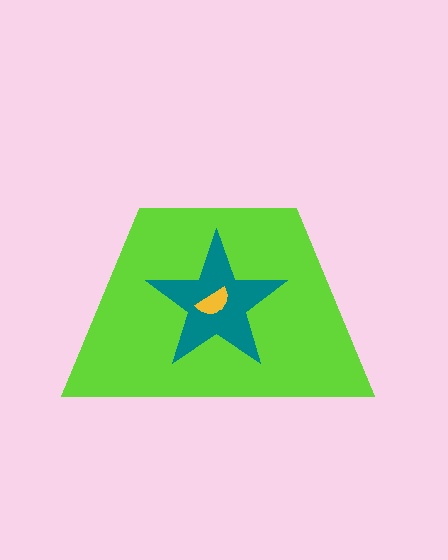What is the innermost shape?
The yellow semicircle.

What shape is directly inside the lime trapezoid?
The teal star.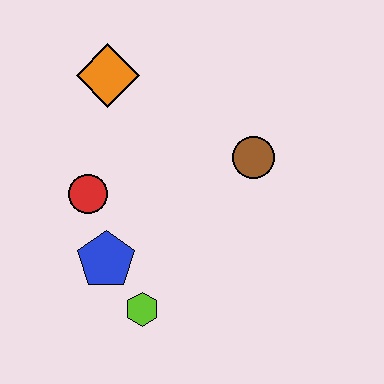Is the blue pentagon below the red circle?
Yes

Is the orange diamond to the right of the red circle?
Yes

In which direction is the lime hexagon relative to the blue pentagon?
The lime hexagon is below the blue pentagon.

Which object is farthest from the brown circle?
The lime hexagon is farthest from the brown circle.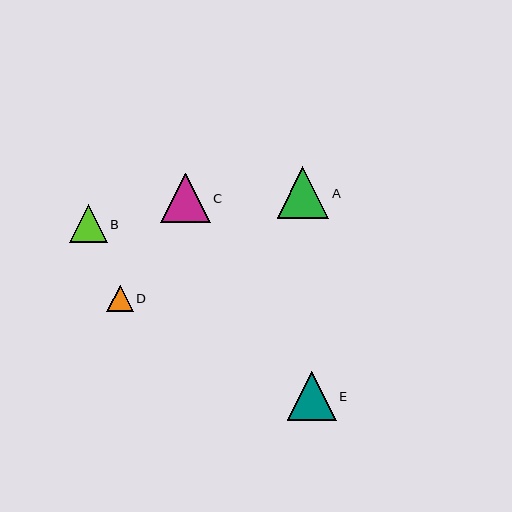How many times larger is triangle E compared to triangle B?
Triangle E is approximately 1.3 times the size of triangle B.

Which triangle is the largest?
Triangle A is the largest with a size of approximately 52 pixels.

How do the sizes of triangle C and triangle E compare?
Triangle C and triangle E are approximately the same size.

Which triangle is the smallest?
Triangle D is the smallest with a size of approximately 27 pixels.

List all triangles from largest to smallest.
From largest to smallest: A, C, E, B, D.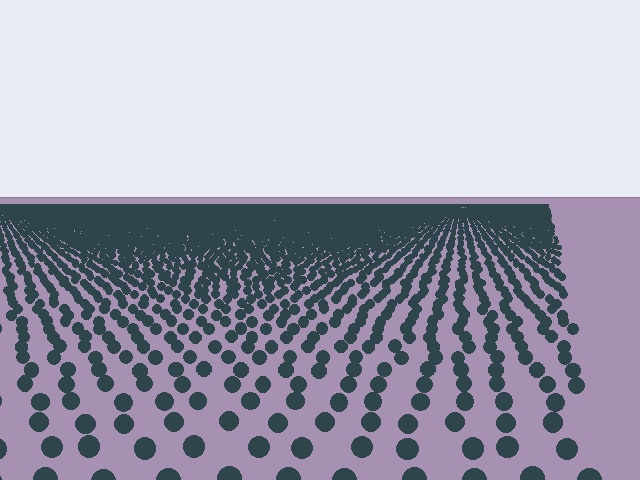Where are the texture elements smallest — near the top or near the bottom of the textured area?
Near the top.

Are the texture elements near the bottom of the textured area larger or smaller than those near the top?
Larger. Near the bottom, elements are closer to the viewer and appear at a bigger on-screen size.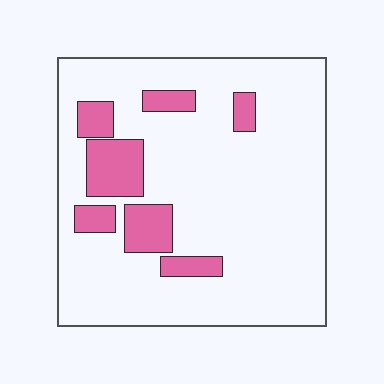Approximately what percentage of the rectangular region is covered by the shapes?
Approximately 15%.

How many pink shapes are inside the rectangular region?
7.